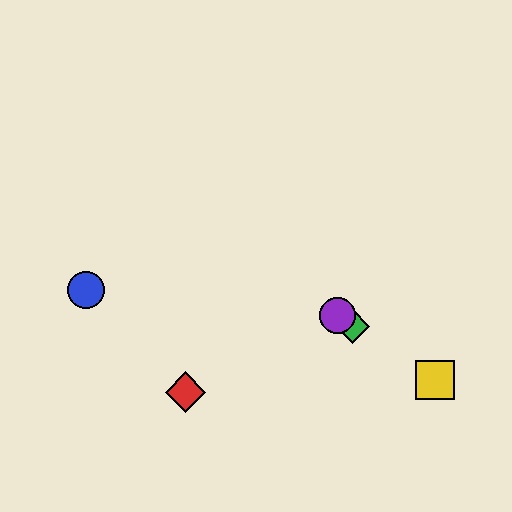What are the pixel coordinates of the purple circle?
The purple circle is at (337, 316).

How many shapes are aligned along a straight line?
3 shapes (the green diamond, the yellow square, the purple circle) are aligned along a straight line.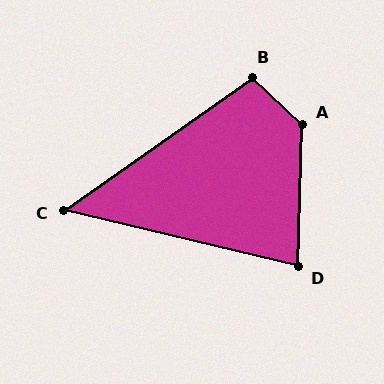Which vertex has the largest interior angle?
A, at approximately 132 degrees.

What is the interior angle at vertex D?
Approximately 79 degrees (acute).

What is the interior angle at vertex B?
Approximately 101 degrees (obtuse).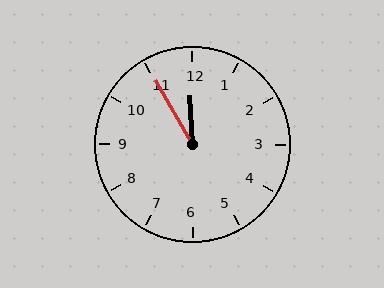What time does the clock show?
11:55.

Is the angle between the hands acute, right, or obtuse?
It is acute.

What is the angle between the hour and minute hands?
Approximately 28 degrees.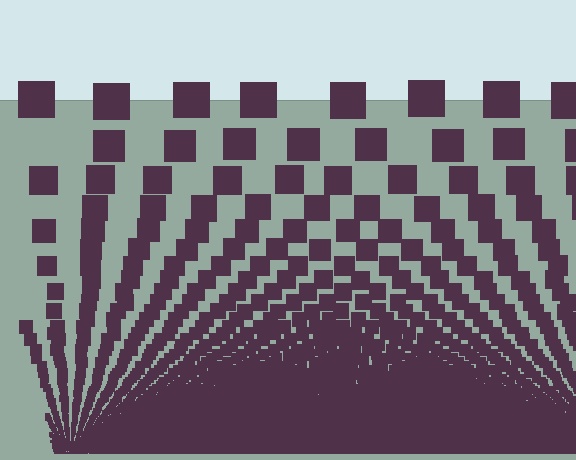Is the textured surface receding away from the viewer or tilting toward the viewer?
The surface appears to tilt toward the viewer. Texture elements get larger and sparser toward the top.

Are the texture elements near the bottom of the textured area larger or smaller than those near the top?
Smaller. The gradient is inverted — elements near the bottom are smaller and denser.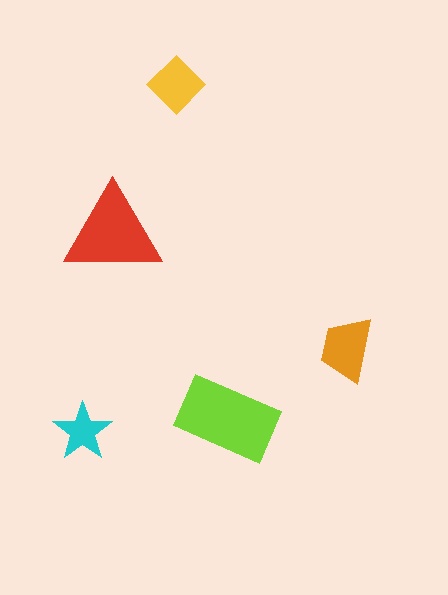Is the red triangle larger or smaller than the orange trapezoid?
Larger.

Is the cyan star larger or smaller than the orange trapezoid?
Smaller.